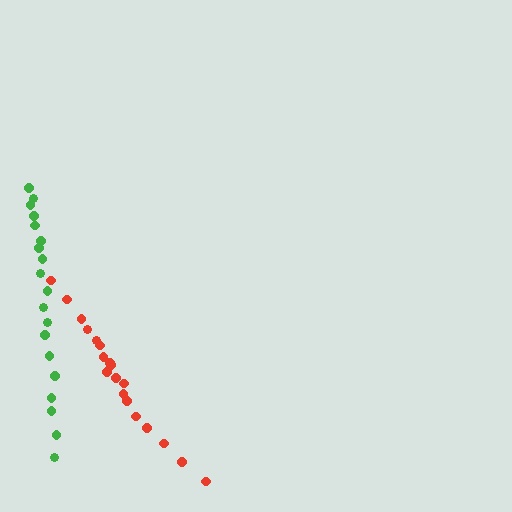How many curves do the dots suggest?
There are 2 distinct paths.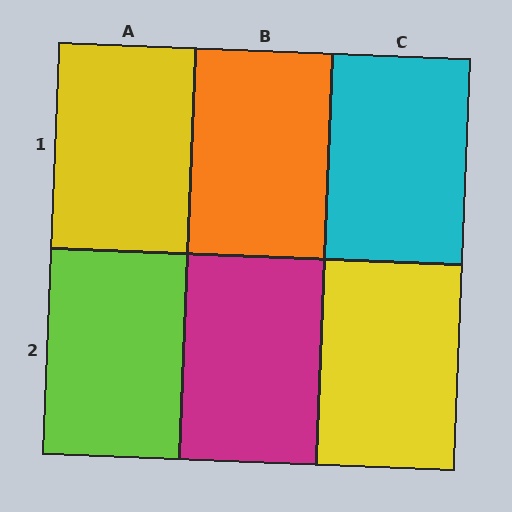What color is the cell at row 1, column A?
Yellow.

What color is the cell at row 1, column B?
Orange.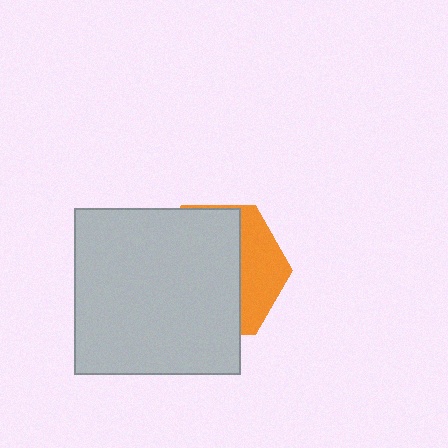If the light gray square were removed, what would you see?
You would see the complete orange hexagon.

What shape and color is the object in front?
The object in front is a light gray square.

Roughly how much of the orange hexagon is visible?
A small part of it is visible (roughly 30%).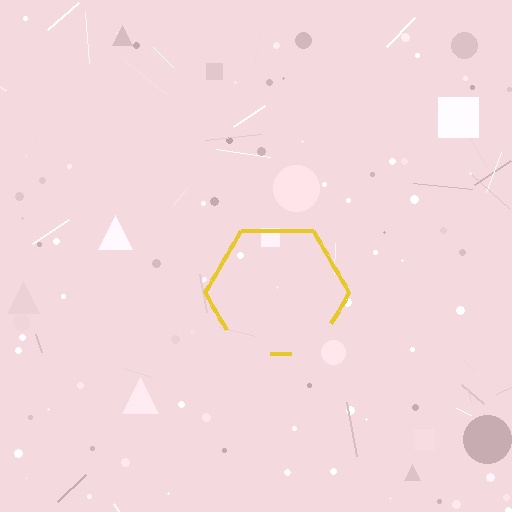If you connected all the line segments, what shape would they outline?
They would outline a hexagon.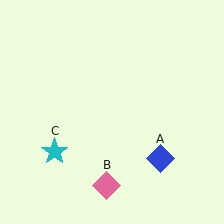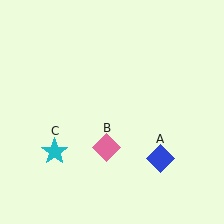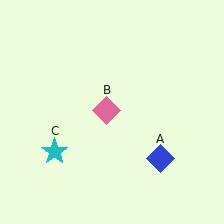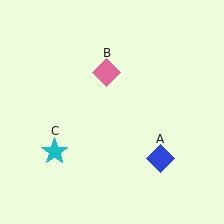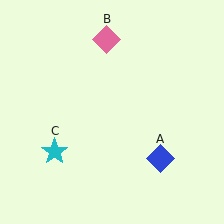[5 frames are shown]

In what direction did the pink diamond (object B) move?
The pink diamond (object B) moved up.